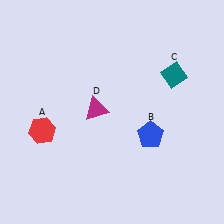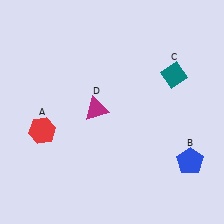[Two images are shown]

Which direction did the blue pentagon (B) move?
The blue pentagon (B) moved right.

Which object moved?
The blue pentagon (B) moved right.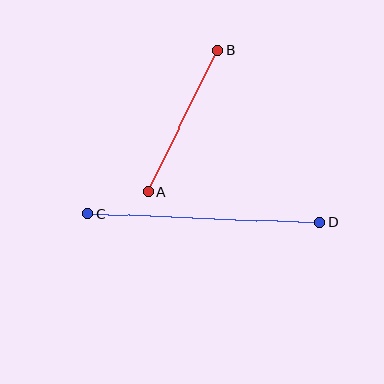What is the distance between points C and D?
The distance is approximately 232 pixels.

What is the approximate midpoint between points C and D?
The midpoint is at approximately (204, 218) pixels.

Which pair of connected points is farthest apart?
Points C and D are farthest apart.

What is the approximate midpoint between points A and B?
The midpoint is at approximately (183, 121) pixels.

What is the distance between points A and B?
The distance is approximately 158 pixels.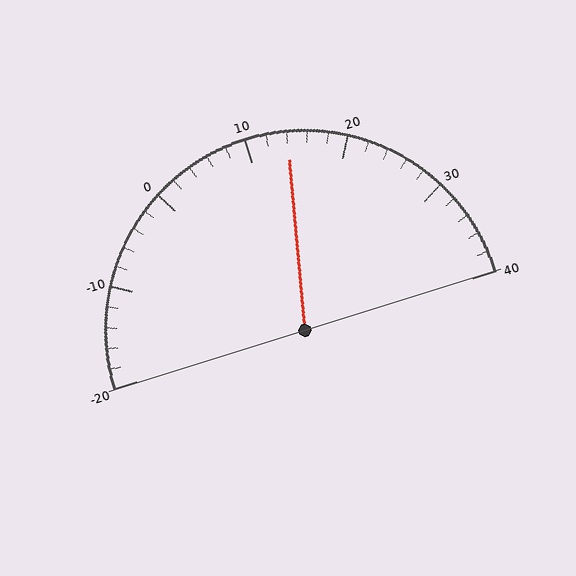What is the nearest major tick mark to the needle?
The nearest major tick mark is 10.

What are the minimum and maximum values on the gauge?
The gauge ranges from -20 to 40.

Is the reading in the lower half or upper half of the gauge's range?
The reading is in the upper half of the range (-20 to 40).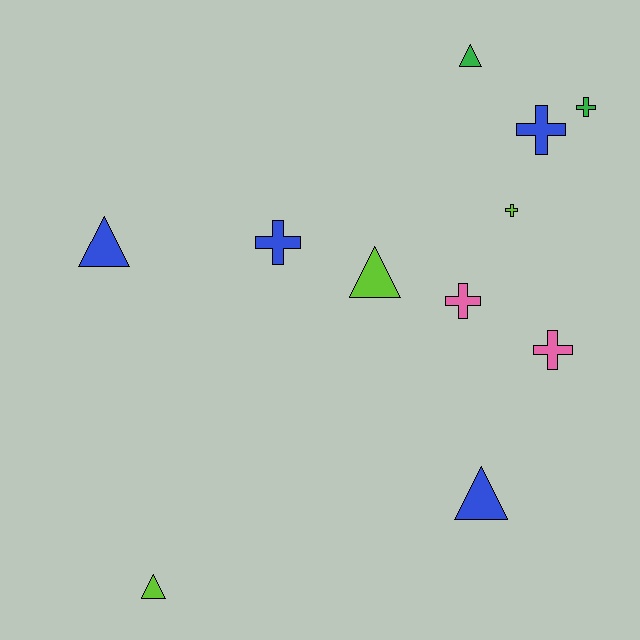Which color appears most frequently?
Blue, with 4 objects.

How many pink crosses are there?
There are 2 pink crosses.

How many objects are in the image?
There are 11 objects.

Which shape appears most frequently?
Cross, with 6 objects.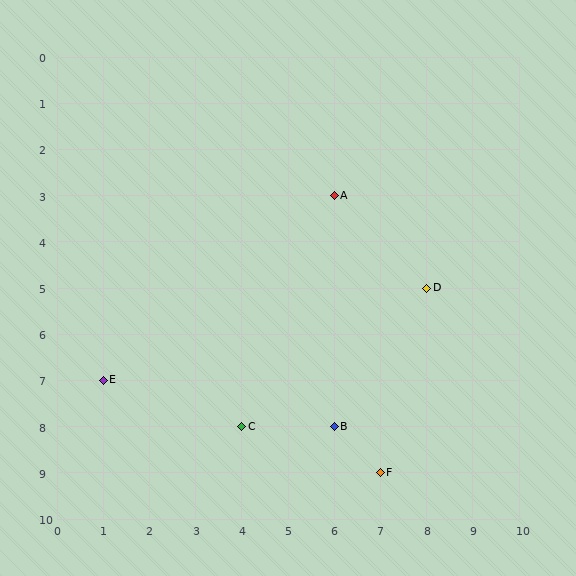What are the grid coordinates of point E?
Point E is at grid coordinates (1, 7).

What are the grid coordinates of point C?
Point C is at grid coordinates (4, 8).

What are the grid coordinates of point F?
Point F is at grid coordinates (7, 9).